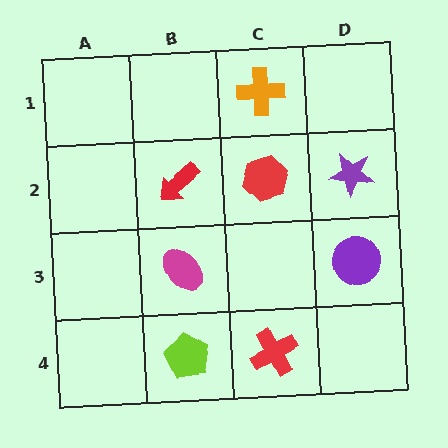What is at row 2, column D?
A purple star.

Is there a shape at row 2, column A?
No, that cell is empty.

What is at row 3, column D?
A purple circle.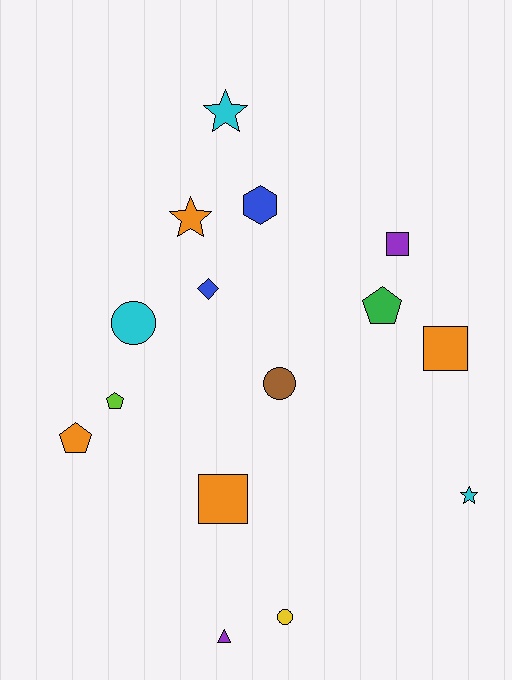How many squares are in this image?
There are 3 squares.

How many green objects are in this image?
There is 1 green object.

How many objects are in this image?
There are 15 objects.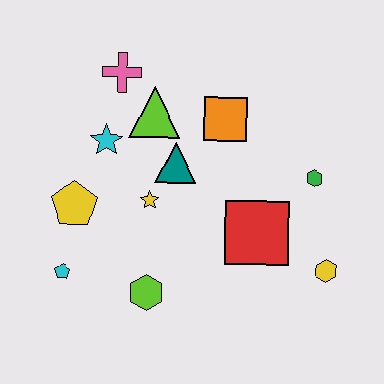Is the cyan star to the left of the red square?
Yes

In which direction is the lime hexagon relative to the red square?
The lime hexagon is to the left of the red square.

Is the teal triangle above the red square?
Yes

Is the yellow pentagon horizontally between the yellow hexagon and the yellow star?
No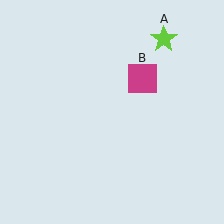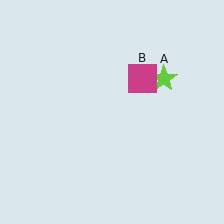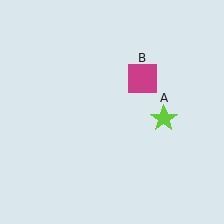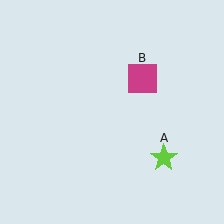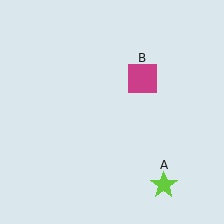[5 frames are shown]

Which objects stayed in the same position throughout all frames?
Magenta square (object B) remained stationary.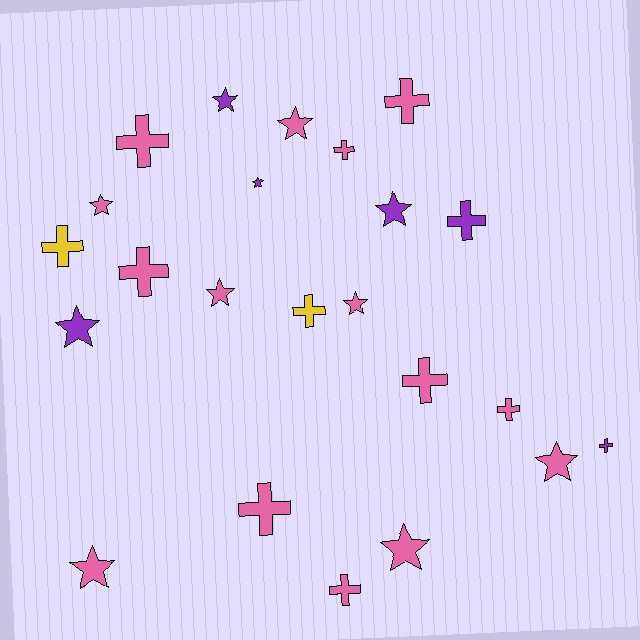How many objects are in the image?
There are 23 objects.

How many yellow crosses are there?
There are 2 yellow crosses.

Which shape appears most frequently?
Cross, with 12 objects.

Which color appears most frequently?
Pink, with 15 objects.